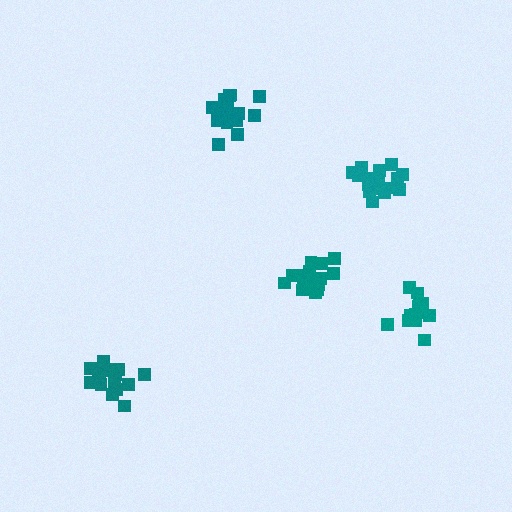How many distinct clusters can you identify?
There are 5 distinct clusters.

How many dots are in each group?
Group 1: 18 dots, Group 2: 16 dots, Group 3: 15 dots, Group 4: 18 dots, Group 5: 14 dots (81 total).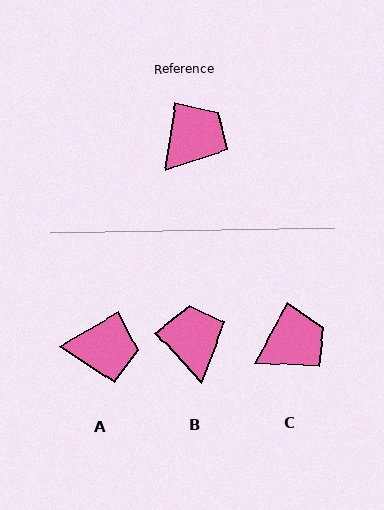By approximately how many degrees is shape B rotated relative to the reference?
Approximately 51 degrees counter-clockwise.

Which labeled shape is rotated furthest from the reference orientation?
B, about 51 degrees away.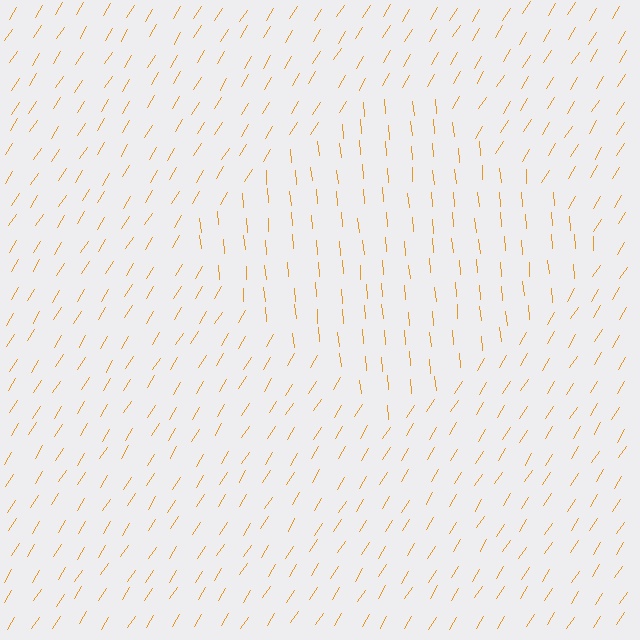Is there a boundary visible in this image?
Yes, there is a texture boundary formed by a change in line orientation.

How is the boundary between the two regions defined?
The boundary is defined purely by a change in line orientation (approximately 37 degrees difference). All lines are the same color and thickness.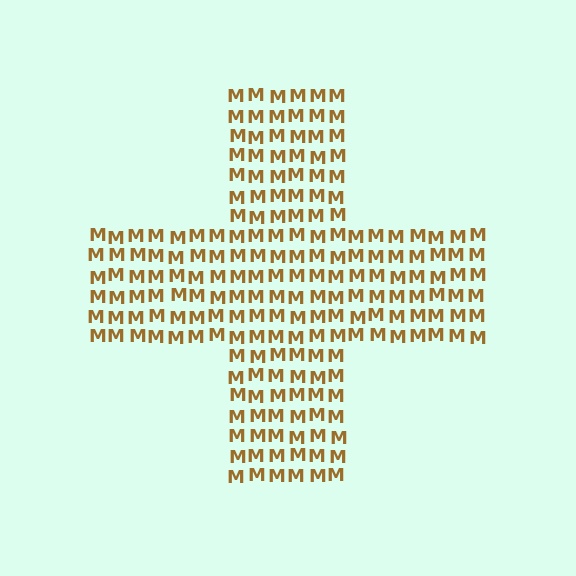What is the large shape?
The large shape is a cross.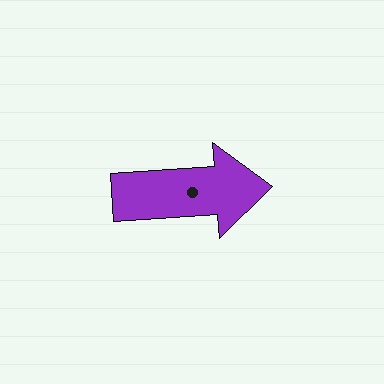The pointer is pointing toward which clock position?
Roughly 3 o'clock.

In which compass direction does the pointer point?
East.